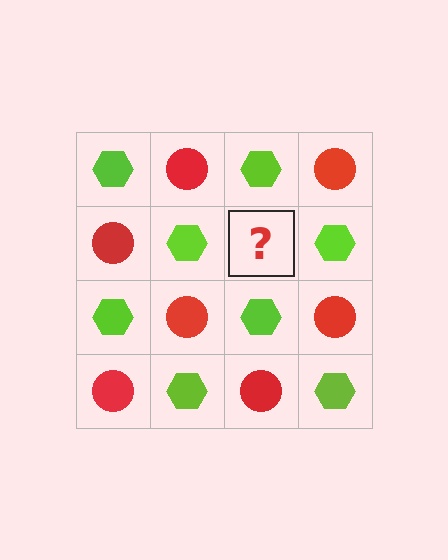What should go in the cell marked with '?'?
The missing cell should contain a red circle.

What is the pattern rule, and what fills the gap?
The rule is that it alternates lime hexagon and red circle in a checkerboard pattern. The gap should be filled with a red circle.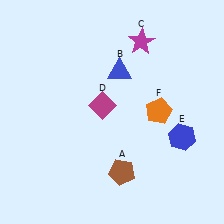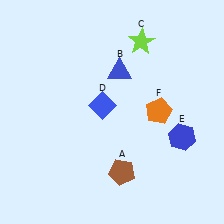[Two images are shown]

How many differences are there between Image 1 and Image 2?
There are 2 differences between the two images.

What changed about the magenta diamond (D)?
In Image 1, D is magenta. In Image 2, it changed to blue.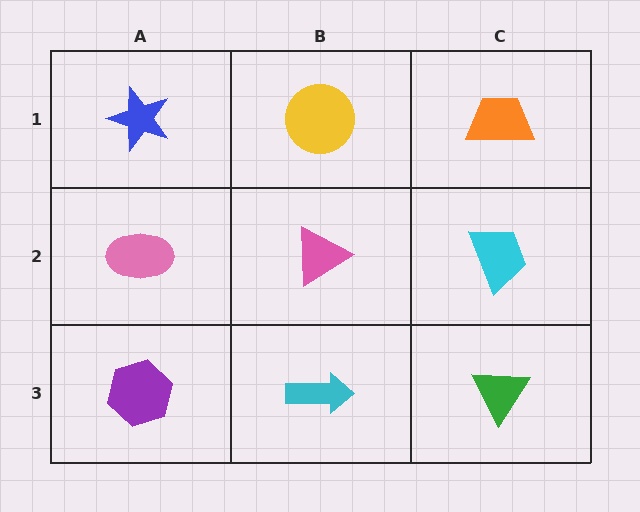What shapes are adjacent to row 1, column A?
A pink ellipse (row 2, column A), a yellow circle (row 1, column B).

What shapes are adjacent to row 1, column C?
A cyan trapezoid (row 2, column C), a yellow circle (row 1, column B).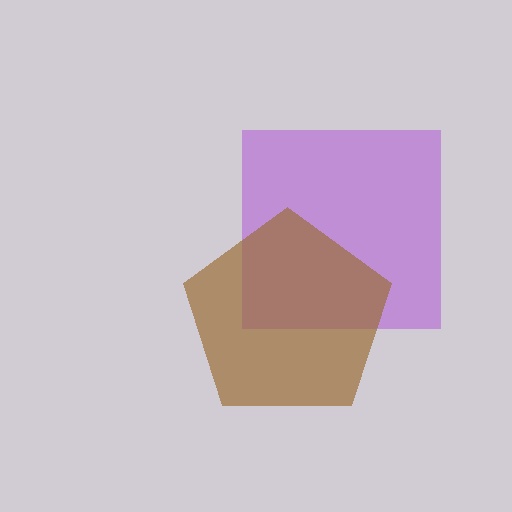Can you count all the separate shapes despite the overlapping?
Yes, there are 2 separate shapes.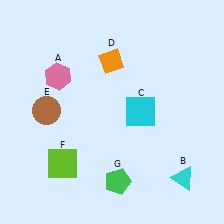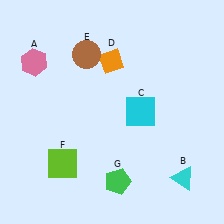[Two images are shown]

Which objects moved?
The objects that moved are: the pink hexagon (A), the brown circle (E).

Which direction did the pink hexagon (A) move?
The pink hexagon (A) moved left.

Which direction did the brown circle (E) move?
The brown circle (E) moved up.